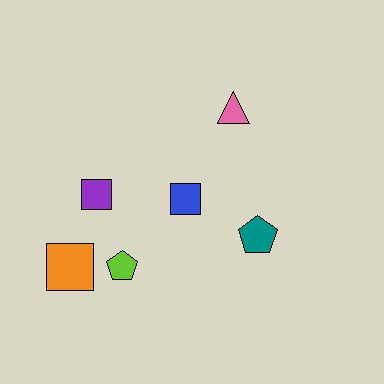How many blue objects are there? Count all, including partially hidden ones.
There is 1 blue object.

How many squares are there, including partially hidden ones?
There are 3 squares.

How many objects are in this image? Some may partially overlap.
There are 6 objects.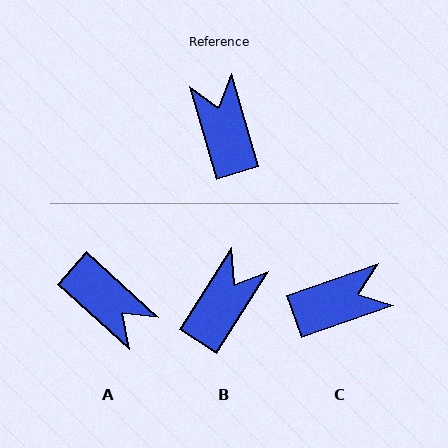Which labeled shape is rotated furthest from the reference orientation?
A, about 149 degrees away.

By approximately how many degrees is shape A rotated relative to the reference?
Approximately 149 degrees clockwise.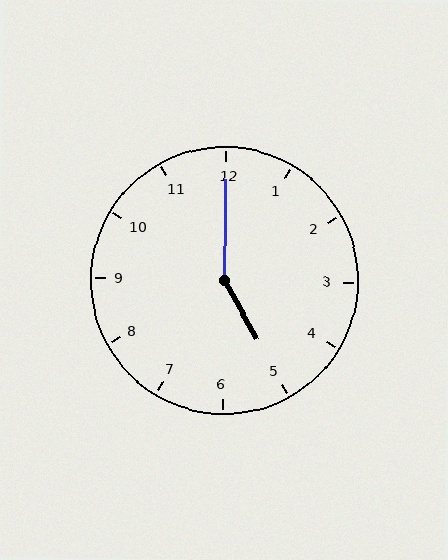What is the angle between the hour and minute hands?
Approximately 150 degrees.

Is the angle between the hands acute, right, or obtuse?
It is obtuse.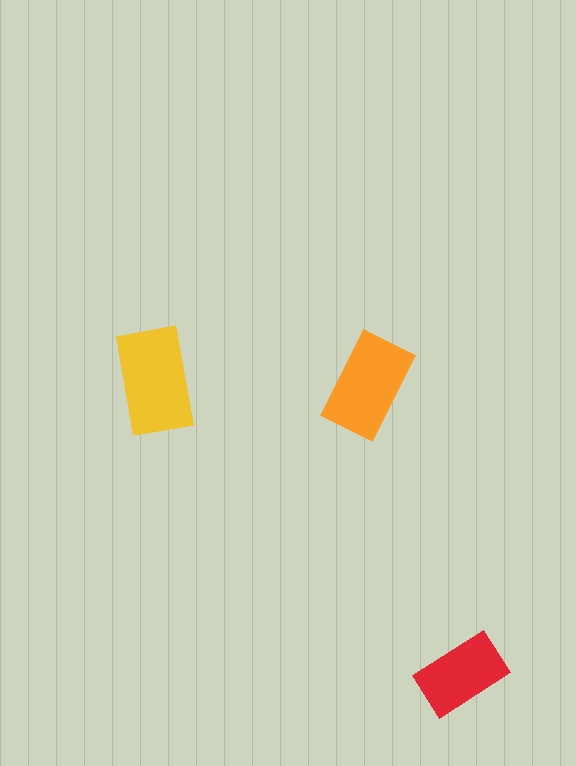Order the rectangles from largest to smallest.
the yellow one, the orange one, the red one.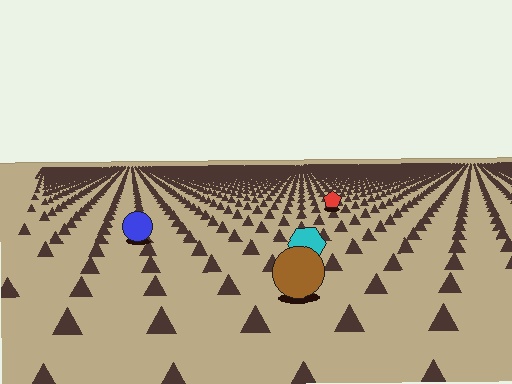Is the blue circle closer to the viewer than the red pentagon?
Yes. The blue circle is closer — you can tell from the texture gradient: the ground texture is coarser near it.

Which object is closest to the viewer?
The brown circle is closest. The texture marks near it are larger and more spread out.